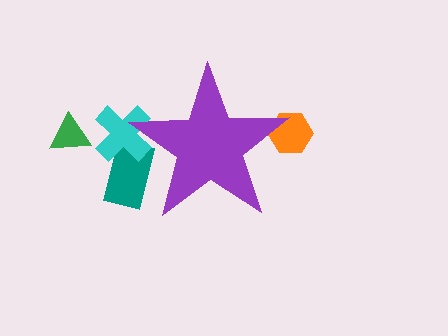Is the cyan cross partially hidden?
Yes, the cyan cross is partially hidden behind the purple star.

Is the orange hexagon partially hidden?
Yes, the orange hexagon is partially hidden behind the purple star.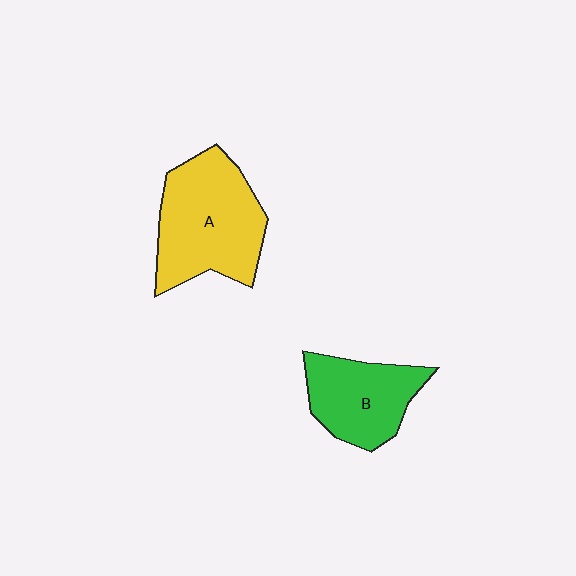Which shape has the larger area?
Shape A (yellow).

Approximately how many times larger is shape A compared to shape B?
Approximately 1.4 times.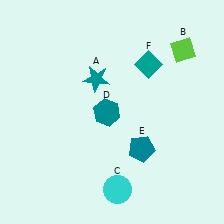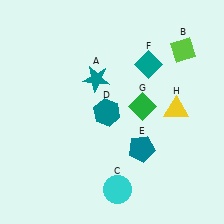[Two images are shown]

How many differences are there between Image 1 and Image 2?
There are 2 differences between the two images.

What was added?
A green diamond (G), a yellow triangle (H) were added in Image 2.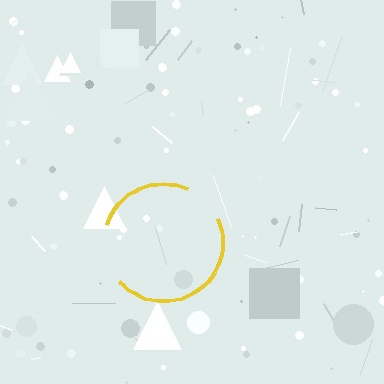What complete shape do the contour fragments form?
The contour fragments form a circle.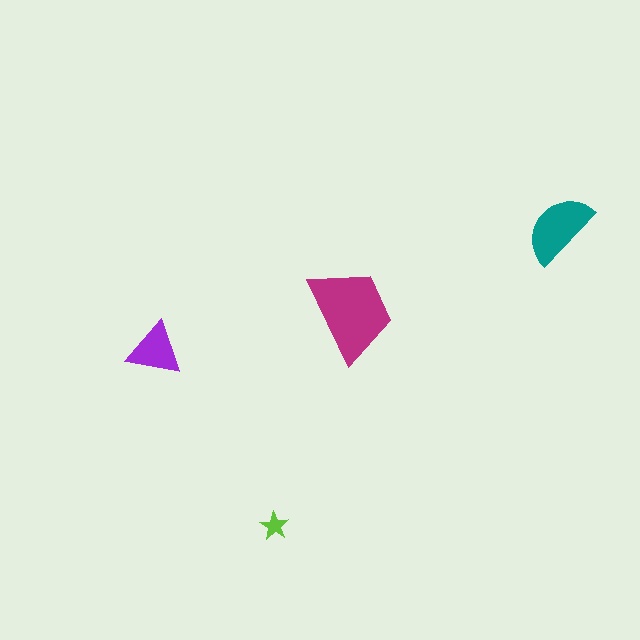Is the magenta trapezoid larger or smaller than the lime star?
Larger.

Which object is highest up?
The teal semicircle is topmost.